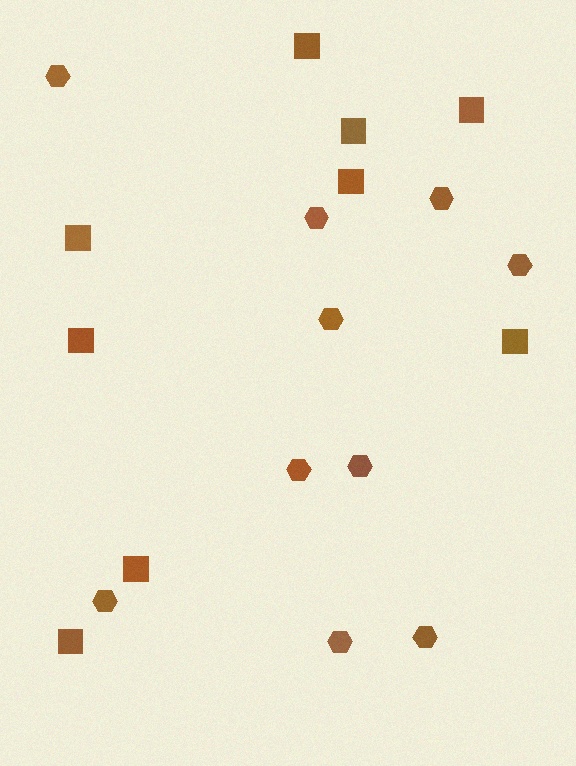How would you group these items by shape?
There are 2 groups: one group of hexagons (10) and one group of squares (9).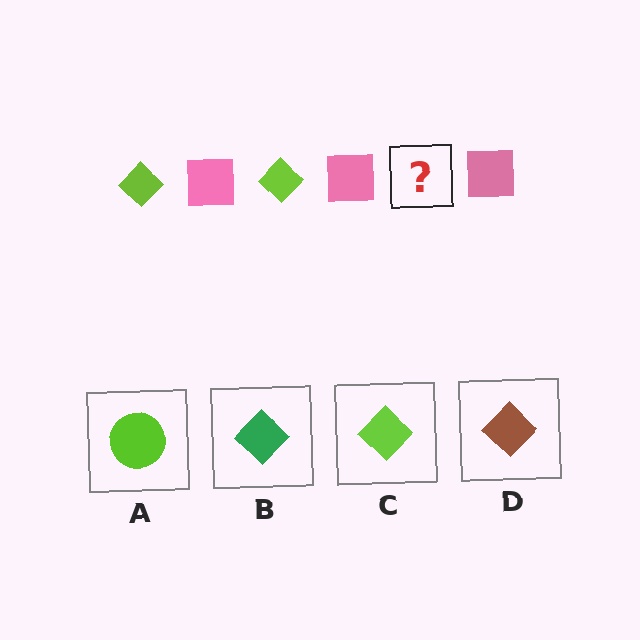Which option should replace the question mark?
Option C.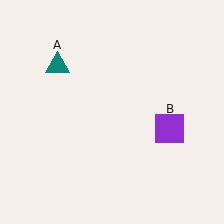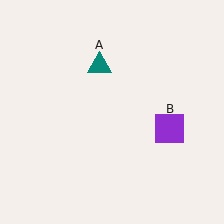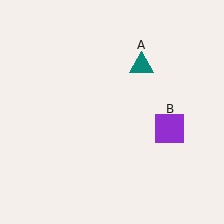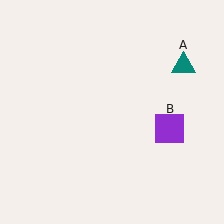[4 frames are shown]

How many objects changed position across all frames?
1 object changed position: teal triangle (object A).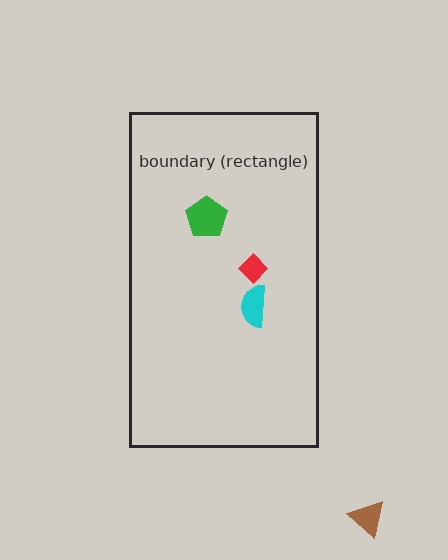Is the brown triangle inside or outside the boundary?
Outside.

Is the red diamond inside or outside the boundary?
Inside.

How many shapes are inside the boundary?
3 inside, 1 outside.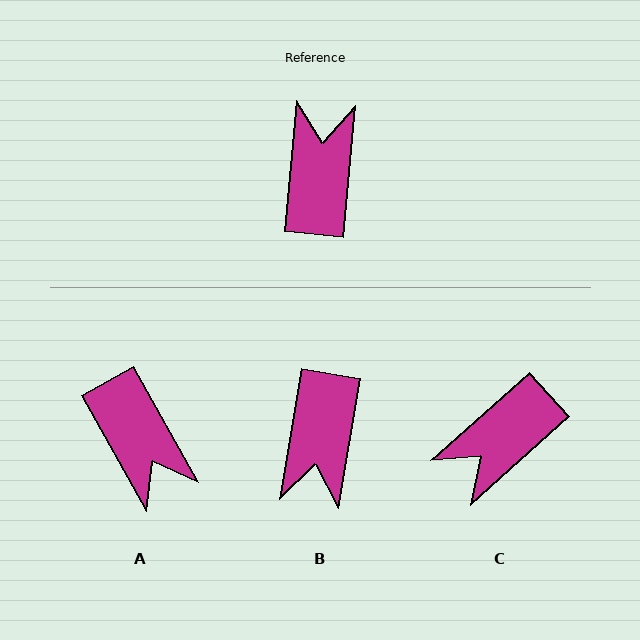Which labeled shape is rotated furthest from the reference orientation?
B, about 176 degrees away.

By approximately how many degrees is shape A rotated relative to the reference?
Approximately 146 degrees clockwise.